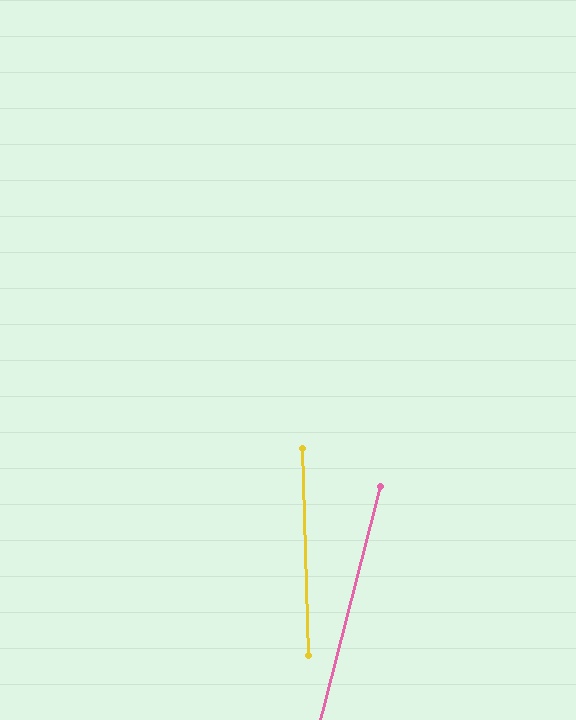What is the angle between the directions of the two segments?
Approximately 16 degrees.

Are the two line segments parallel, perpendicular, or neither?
Neither parallel nor perpendicular — they differ by about 16°.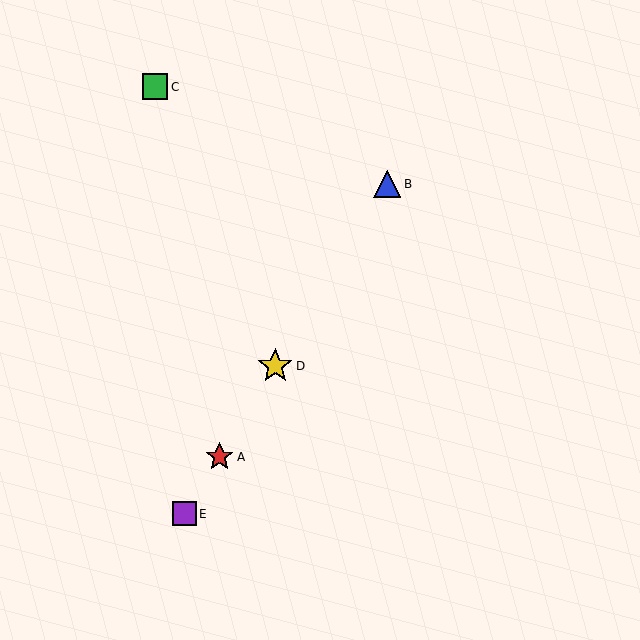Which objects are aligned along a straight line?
Objects A, B, D, E are aligned along a straight line.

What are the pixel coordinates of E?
Object E is at (184, 514).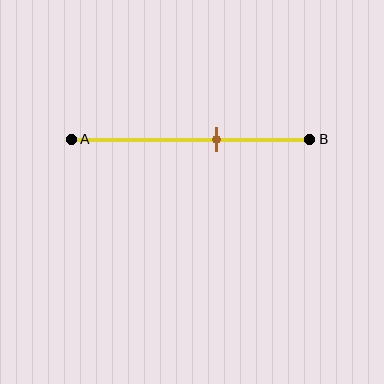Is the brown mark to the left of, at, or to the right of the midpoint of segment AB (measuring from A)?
The brown mark is to the right of the midpoint of segment AB.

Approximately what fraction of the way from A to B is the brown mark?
The brown mark is approximately 60% of the way from A to B.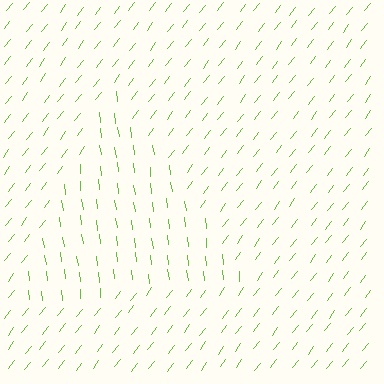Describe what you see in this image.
The image is filled with small lime line segments. A triangle region in the image has lines oriented differently from the surrounding lines, creating a visible texture boundary.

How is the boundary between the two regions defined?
The boundary is defined purely by a change in line orientation (approximately 45 degrees difference). All lines are the same color and thickness.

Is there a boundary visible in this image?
Yes, there is a texture boundary formed by a change in line orientation.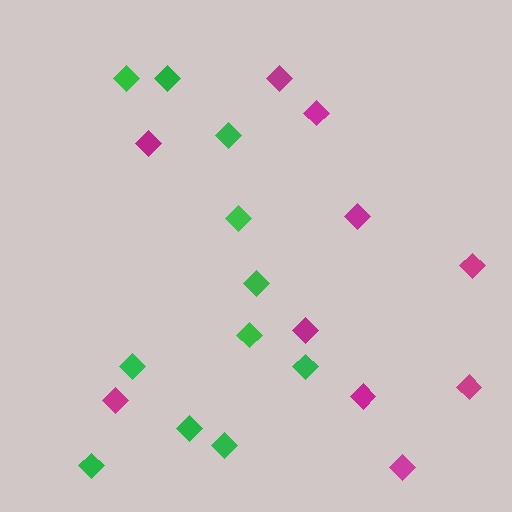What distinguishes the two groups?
There are 2 groups: one group of green diamonds (11) and one group of magenta diamonds (10).